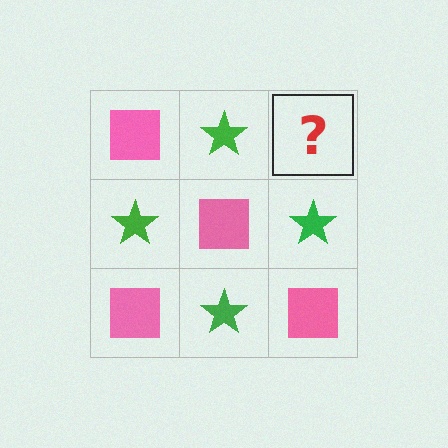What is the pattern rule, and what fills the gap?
The rule is that it alternates pink square and green star in a checkerboard pattern. The gap should be filled with a pink square.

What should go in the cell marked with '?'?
The missing cell should contain a pink square.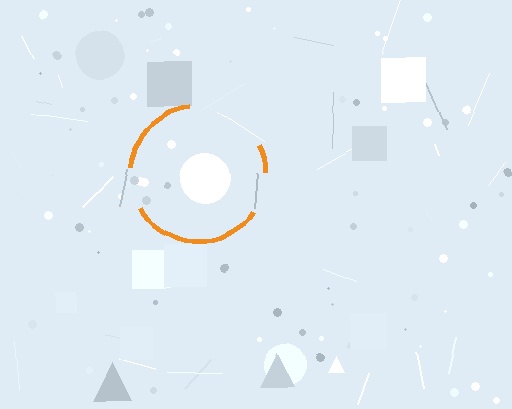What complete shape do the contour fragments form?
The contour fragments form a circle.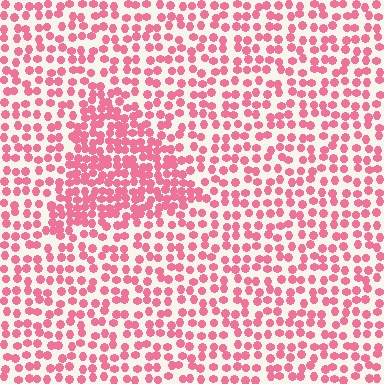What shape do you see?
I see a triangle.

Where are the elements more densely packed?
The elements are more densely packed inside the triangle boundary.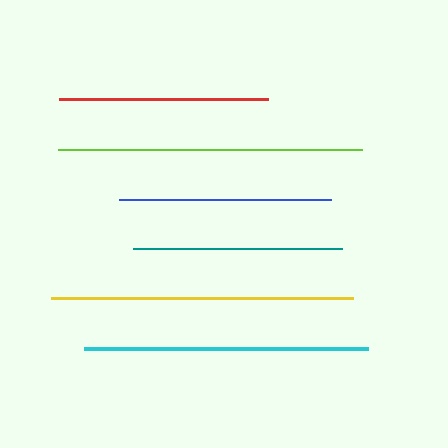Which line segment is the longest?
The lime line is the longest at approximately 304 pixels.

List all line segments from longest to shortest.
From longest to shortest: lime, yellow, cyan, blue, red, teal.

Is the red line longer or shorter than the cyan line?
The cyan line is longer than the red line.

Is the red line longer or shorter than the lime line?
The lime line is longer than the red line.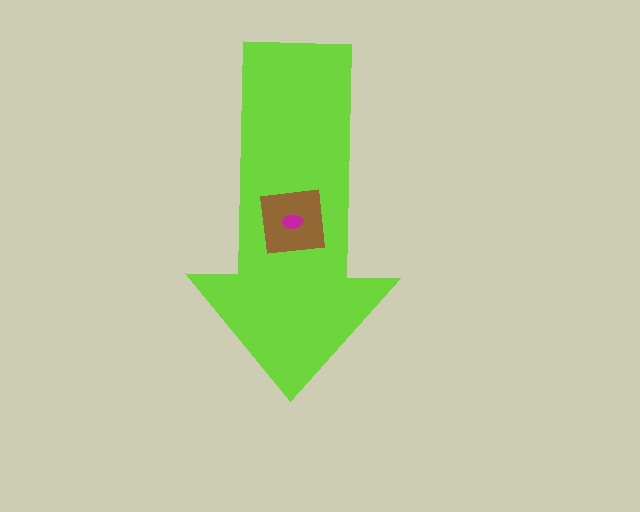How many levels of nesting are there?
3.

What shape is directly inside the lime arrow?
The brown square.